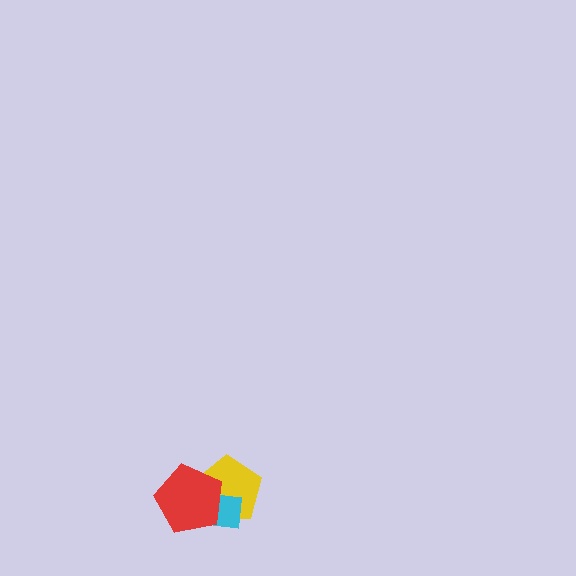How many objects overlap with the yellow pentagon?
2 objects overlap with the yellow pentagon.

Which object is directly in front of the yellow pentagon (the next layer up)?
The cyan rectangle is directly in front of the yellow pentagon.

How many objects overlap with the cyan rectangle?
2 objects overlap with the cyan rectangle.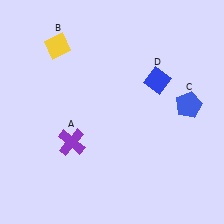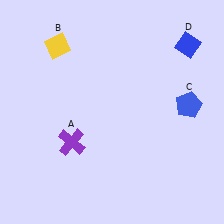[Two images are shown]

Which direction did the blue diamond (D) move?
The blue diamond (D) moved up.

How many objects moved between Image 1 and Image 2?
1 object moved between the two images.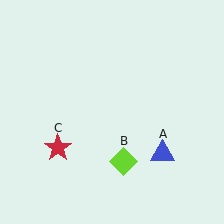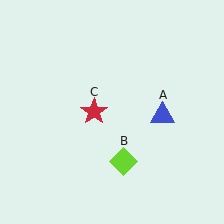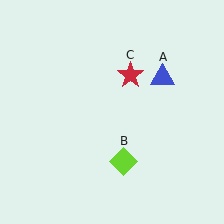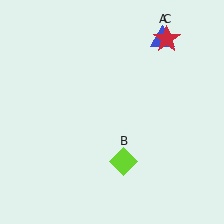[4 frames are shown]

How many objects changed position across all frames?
2 objects changed position: blue triangle (object A), red star (object C).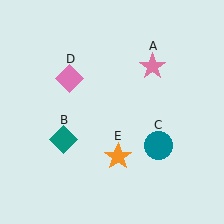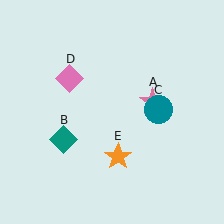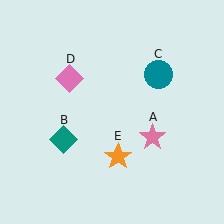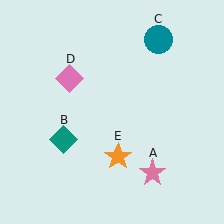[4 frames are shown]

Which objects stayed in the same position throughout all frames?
Teal diamond (object B) and pink diamond (object D) and orange star (object E) remained stationary.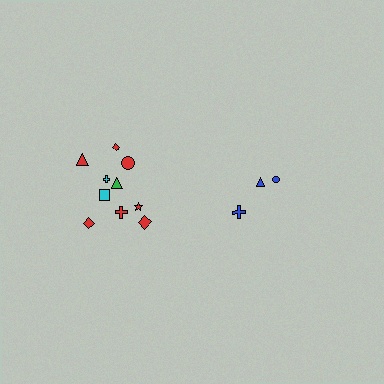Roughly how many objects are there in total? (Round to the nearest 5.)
Roughly 15 objects in total.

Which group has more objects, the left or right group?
The left group.